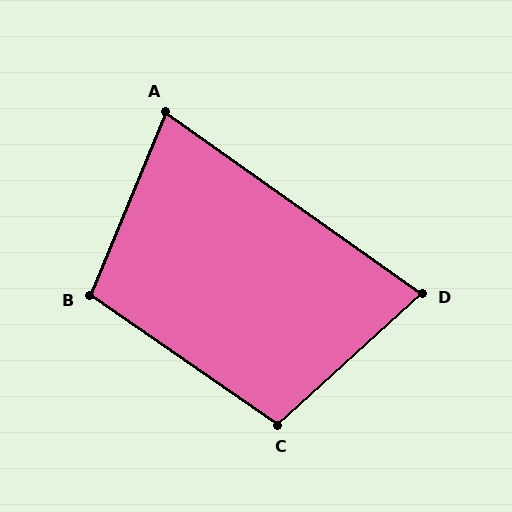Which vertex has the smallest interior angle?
A, at approximately 77 degrees.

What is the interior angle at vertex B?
Approximately 102 degrees (obtuse).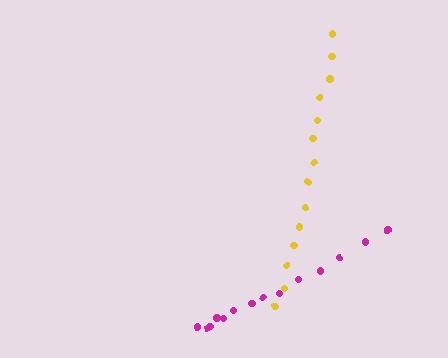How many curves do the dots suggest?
There are 2 distinct paths.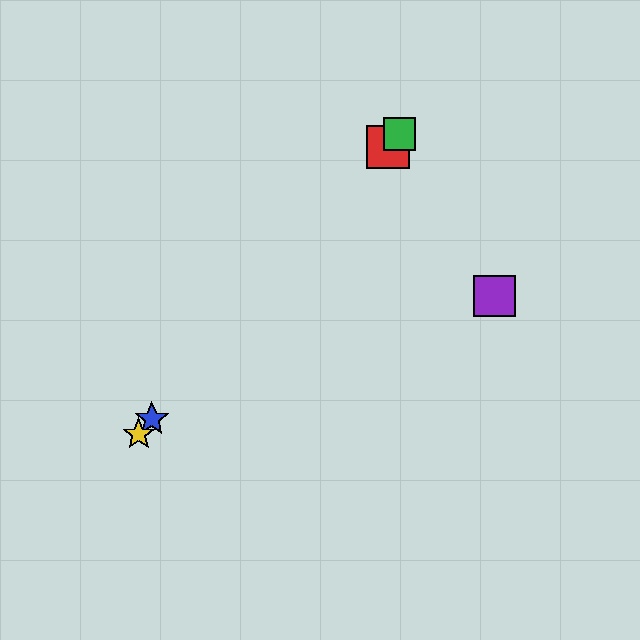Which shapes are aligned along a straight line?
The red square, the blue star, the green square, the yellow star are aligned along a straight line.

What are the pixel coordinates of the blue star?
The blue star is at (152, 419).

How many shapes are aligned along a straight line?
4 shapes (the red square, the blue star, the green square, the yellow star) are aligned along a straight line.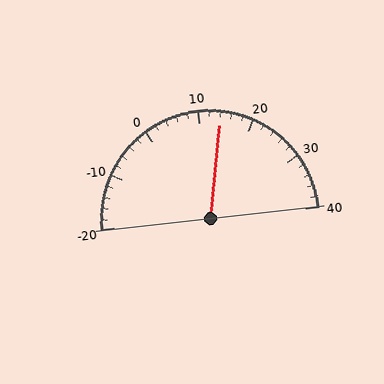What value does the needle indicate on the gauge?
The needle indicates approximately 14.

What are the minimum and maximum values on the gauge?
The gauge ranges from -20 to 40.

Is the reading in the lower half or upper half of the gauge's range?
The reading is in the upper half of the range (-20 to 40).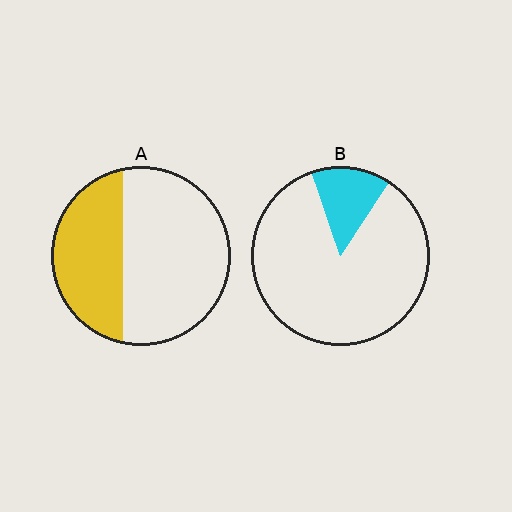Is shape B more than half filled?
No.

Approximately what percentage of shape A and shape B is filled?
A is approximately 35% and B is approximately 15%.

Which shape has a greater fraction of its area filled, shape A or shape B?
Shape A.